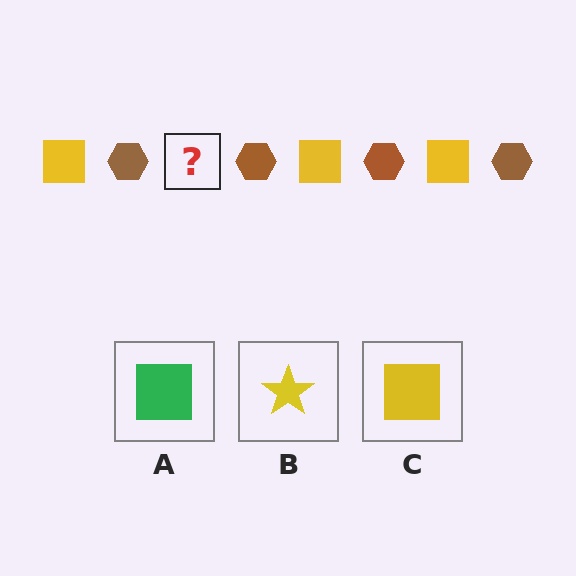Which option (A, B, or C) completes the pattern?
C.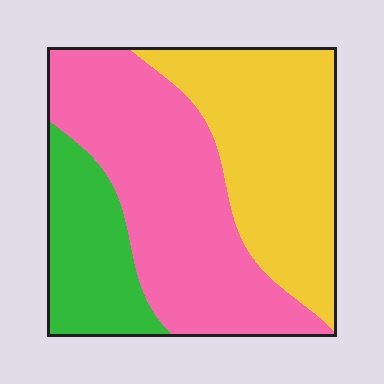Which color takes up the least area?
Green, at roughly 20%.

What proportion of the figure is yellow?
Yellow takes up about three eighths (3/8) of the figure.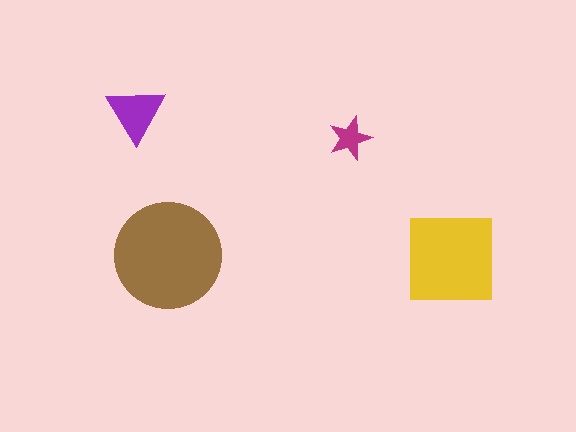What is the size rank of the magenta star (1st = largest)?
4th.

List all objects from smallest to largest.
The magenta star, the purple triangle, the yellow square, the brown circle.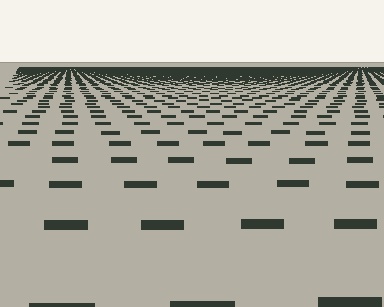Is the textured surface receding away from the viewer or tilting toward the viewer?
The surface is receding away from the viewer. Texture elements get smaller and denser toward the top.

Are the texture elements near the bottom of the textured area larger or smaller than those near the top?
Larger. Near the bottom, elements are closer to the viewer and appear at a bigger on-screen size.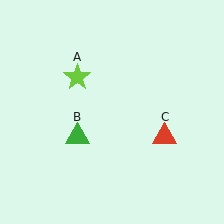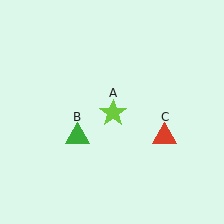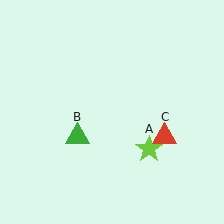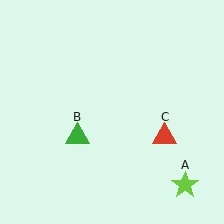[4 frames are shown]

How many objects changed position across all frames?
1 object changed position: lime star (object A).